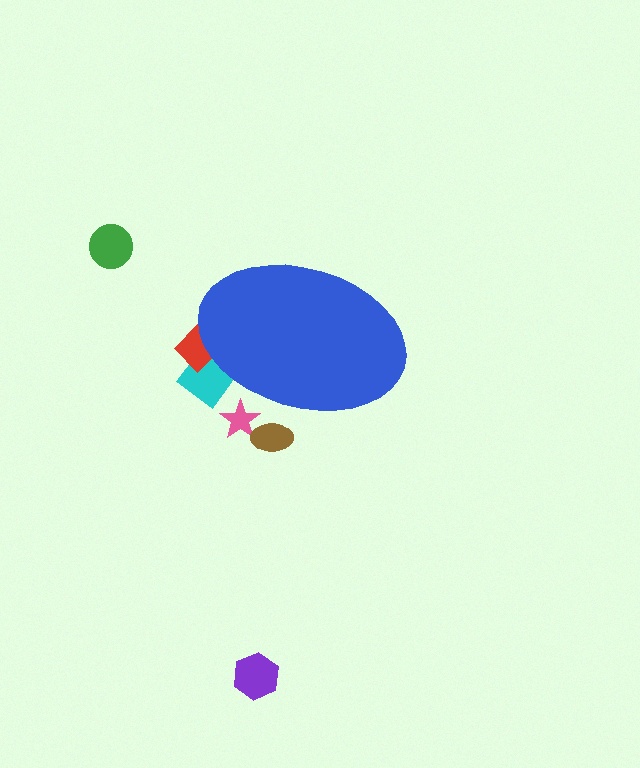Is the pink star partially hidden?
Yes, the pink star is partially hidden behind the blue ellipse.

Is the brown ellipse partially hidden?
Yes, the brown ellipse is partially hidden behind the blue ellipse.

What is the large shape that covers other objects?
A blue ellipse.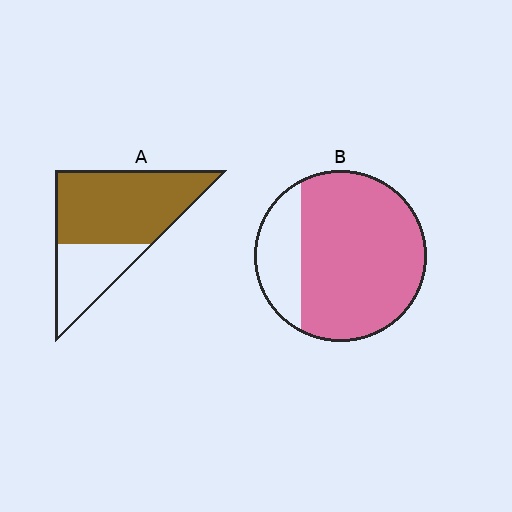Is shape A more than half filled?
Yes.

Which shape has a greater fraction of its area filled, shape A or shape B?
Shape B.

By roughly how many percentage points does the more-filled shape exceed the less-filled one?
By roughly 10 percentage points (B over A).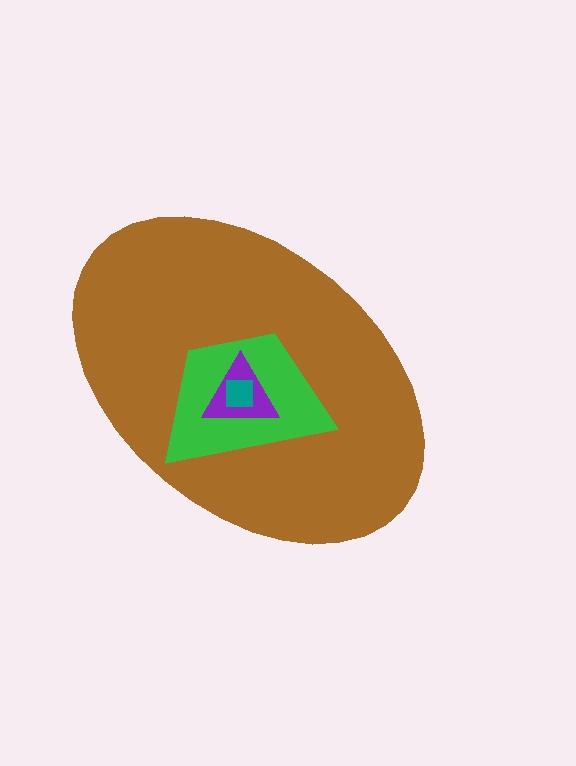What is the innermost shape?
The teal square.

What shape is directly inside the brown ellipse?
The green trapezoid.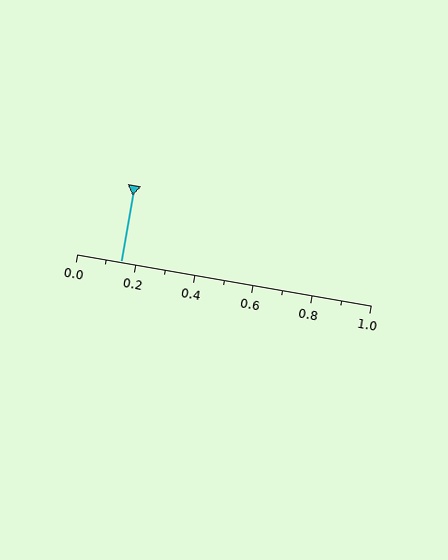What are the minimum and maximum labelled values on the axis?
The axis runs from 0.0 to 1.0.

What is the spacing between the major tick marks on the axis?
The major ticks are spaced 0.2 apart.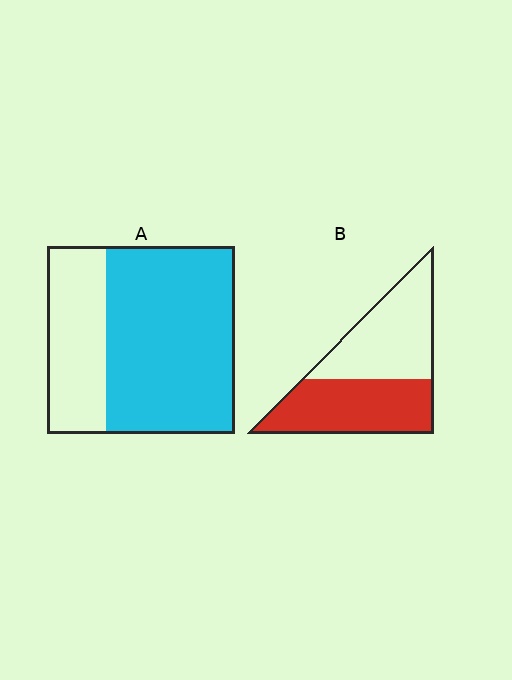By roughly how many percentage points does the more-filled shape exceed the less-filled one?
By roughly 20 percentage points (A over B).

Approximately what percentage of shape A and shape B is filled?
A is approximately 70% and B is approximately 50%.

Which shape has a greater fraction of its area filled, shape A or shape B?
Shape A.